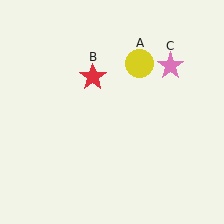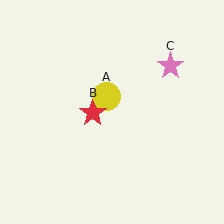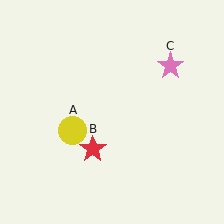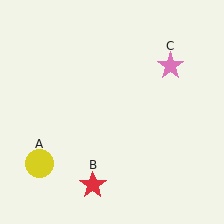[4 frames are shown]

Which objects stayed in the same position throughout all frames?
Pink star (object C) remained stationary.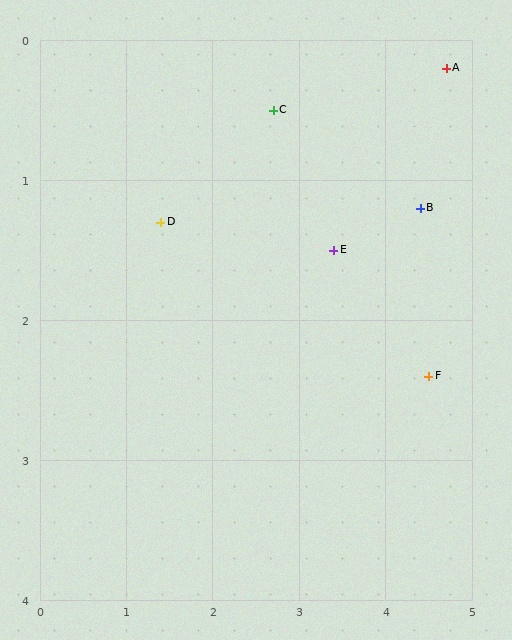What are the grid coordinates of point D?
Point D is at approximately (1.4, 1.3).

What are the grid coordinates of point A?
Point A is at approximately (4.7, 0.2).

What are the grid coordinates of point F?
Point F is at approximately (4.5, 2.4).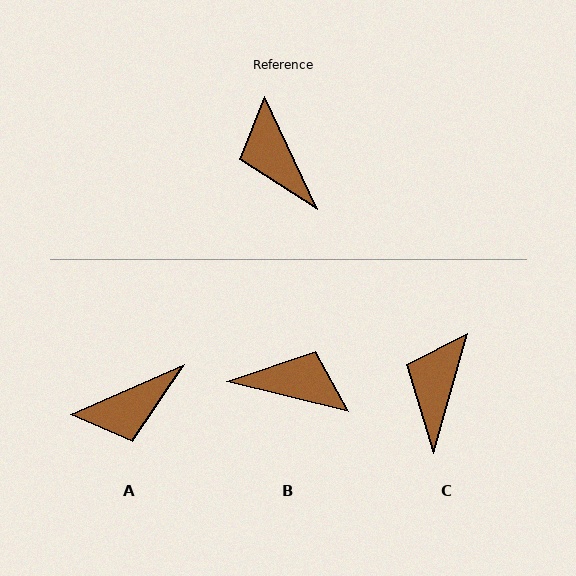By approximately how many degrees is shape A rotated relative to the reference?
Approximately 88 degrees counter-clockwise.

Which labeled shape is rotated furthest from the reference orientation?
B, about 129 degrees away.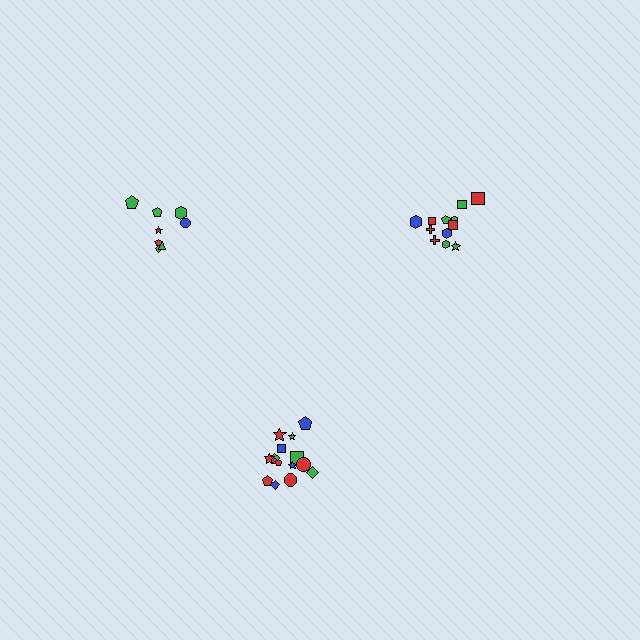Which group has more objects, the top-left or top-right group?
The top-right group.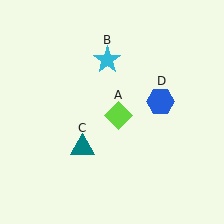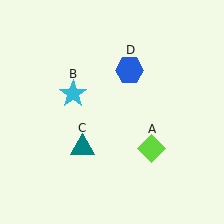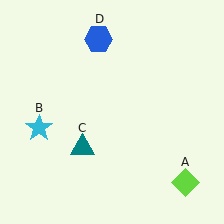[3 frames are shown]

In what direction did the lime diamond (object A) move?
The lime diamond (object A) moved down and to the right.